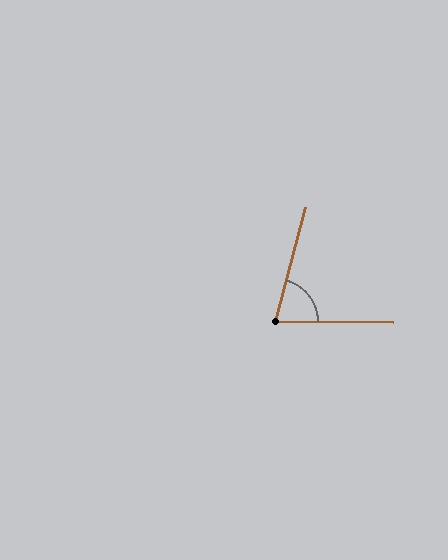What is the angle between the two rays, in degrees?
Approximately 76 degrees.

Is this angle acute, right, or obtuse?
It is acute.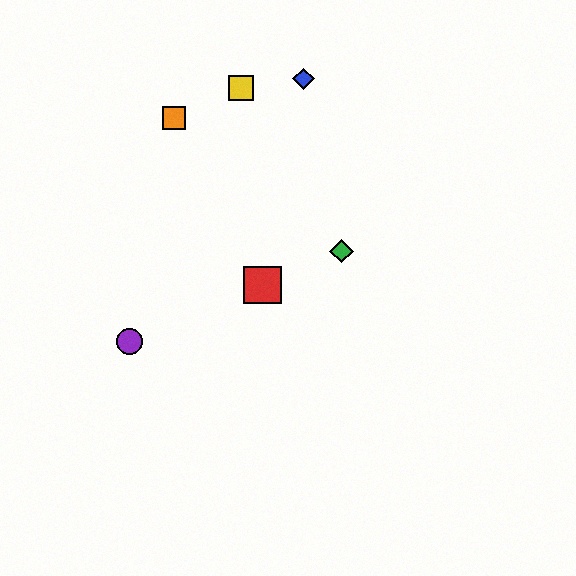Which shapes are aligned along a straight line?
The red square, the green diamond, the purple circle are aligned along a straight line.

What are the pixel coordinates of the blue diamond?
The blue diamond is at (303, 79).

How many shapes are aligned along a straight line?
3 shapes (the red square, the green diamond, the purple circle) are aligned along a straight line.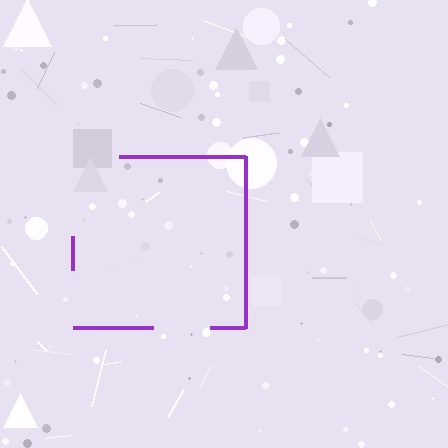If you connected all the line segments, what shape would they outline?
They would outline a square.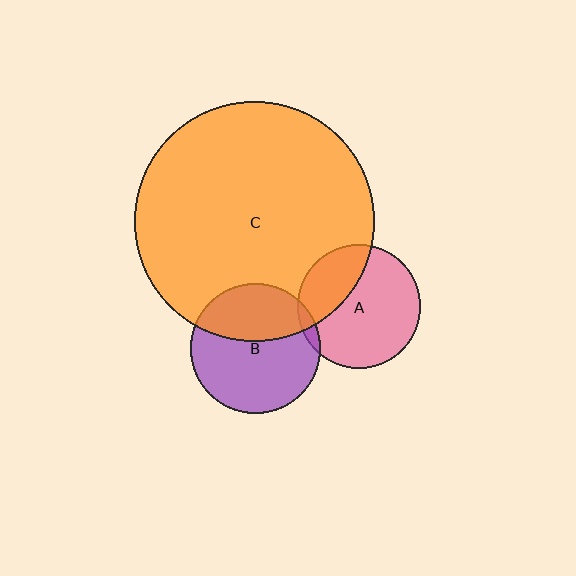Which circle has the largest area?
Circle C (orange).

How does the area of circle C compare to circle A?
Approximately 3.8 times.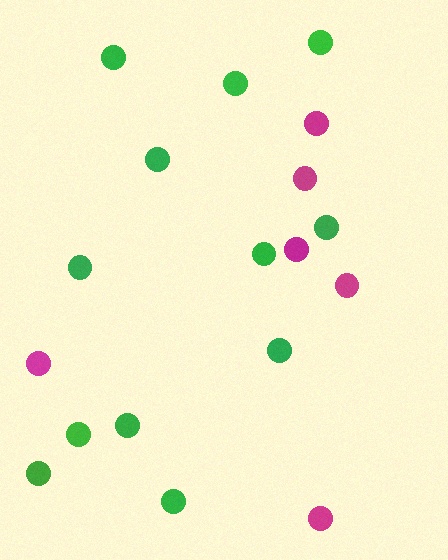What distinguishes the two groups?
There are 2 groups: one group of green circles (12) and one group of magenta circles (6).